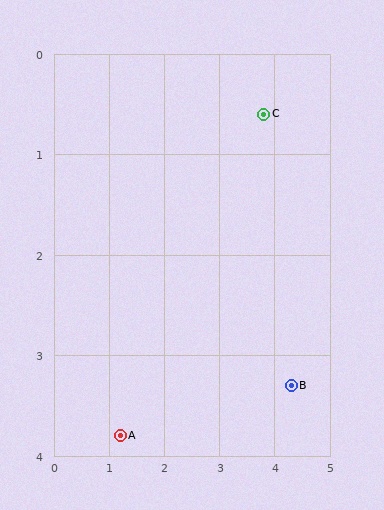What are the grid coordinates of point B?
Point B is at approximately (4.3, 3.3).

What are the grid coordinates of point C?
Point C is at approximately (3.8, 0.6).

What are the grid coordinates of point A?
Point A is at approximately (1.2, 3.8).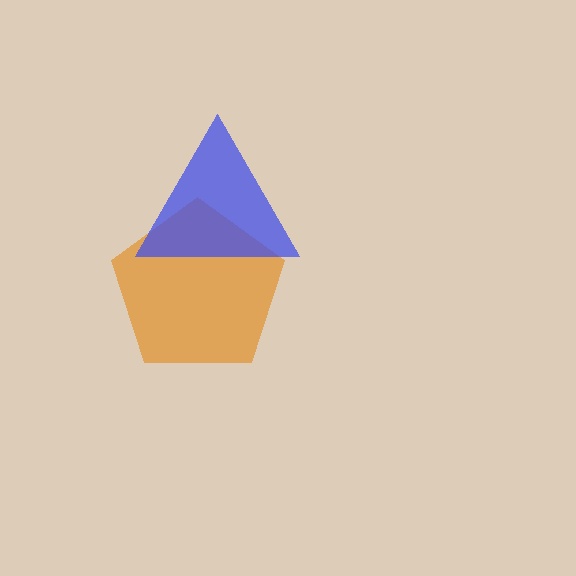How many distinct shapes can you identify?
There are 2 distinct shapes: an orange pentagon, a blue triangle.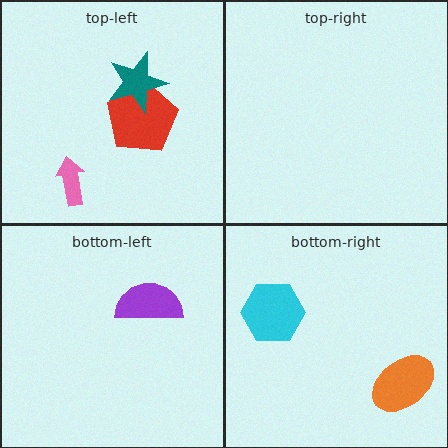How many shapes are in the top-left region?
3.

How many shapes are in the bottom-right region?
2.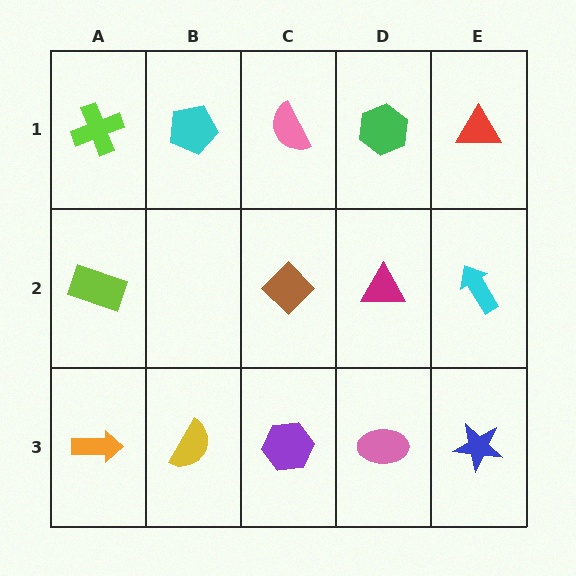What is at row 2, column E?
A cyan arrow.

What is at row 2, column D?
A magenta triangle.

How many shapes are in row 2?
4 shapes.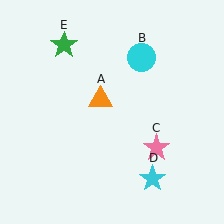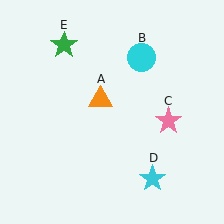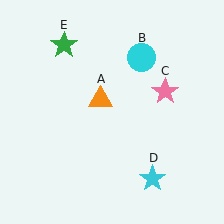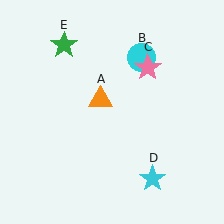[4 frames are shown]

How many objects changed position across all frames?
1 object changed position: pink star (object C).